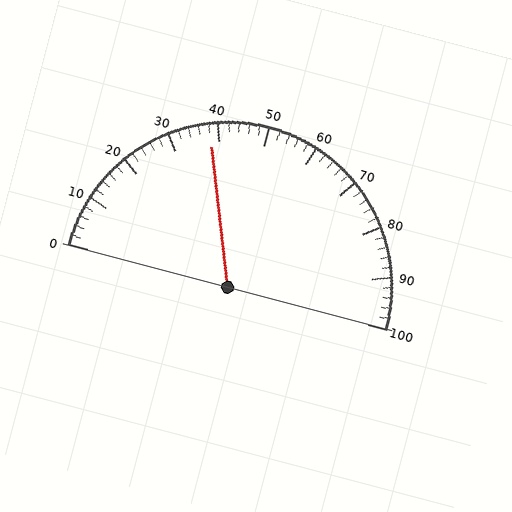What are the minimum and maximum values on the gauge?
The gauge ranges from 0 to 100.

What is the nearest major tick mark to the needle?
The nearest major tick mark is 40.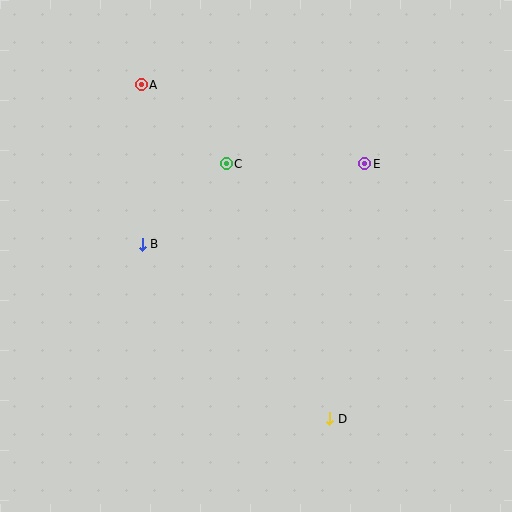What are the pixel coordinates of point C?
Point C is at (226, 164).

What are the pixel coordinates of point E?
Point E is at (365, 164).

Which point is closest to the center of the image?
Point C at (226, 164) is closest to the center.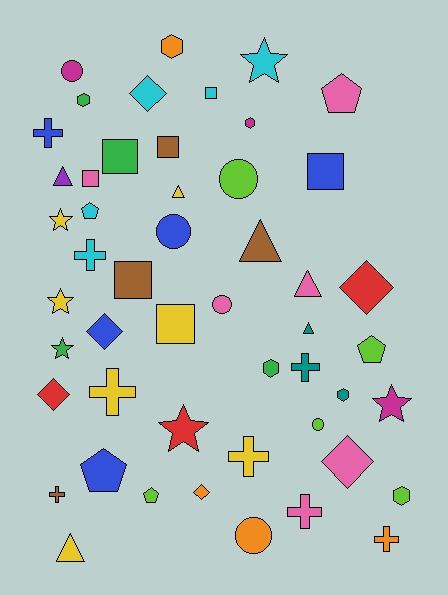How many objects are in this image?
There are 50 objects.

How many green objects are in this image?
There are 4 green objects.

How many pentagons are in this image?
There are 5 pentagons.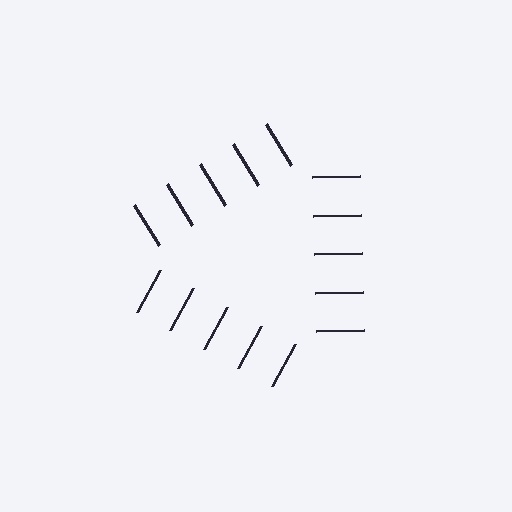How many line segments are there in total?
15 — 5 along each of the 3 edges.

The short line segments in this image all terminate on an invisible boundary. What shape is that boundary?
An illusory triangle — the line segments terminate on its edges but no continuous stroke is drawn.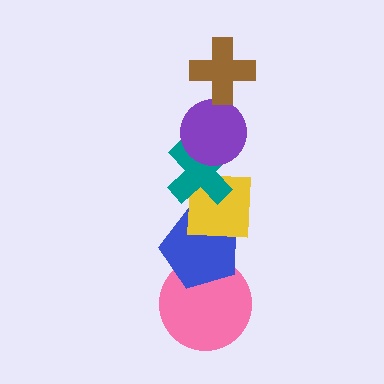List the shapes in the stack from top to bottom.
From top to bottom: the brown cross, the purple circle, the teal cross, the yellow square, the blue pentagon, the pink circle.